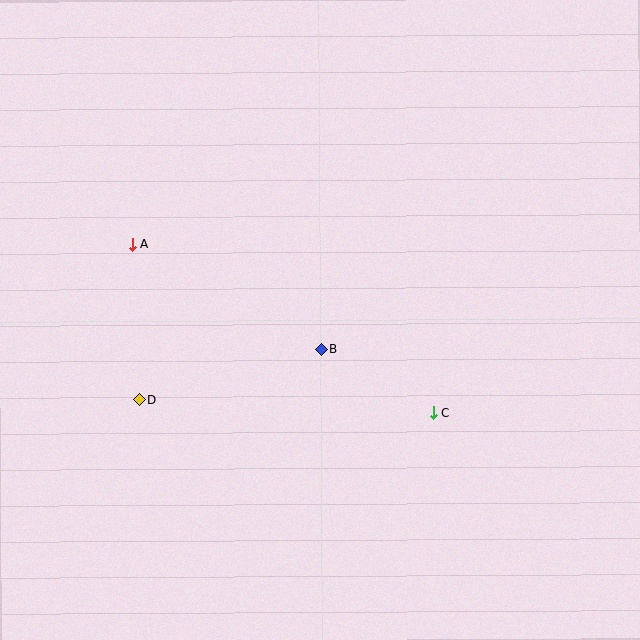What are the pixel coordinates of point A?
Point A is at (132, 244).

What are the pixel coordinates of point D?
Point D is at (140, 400).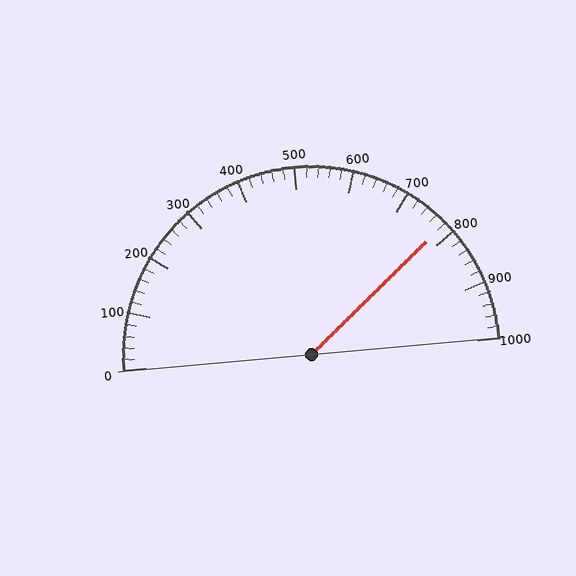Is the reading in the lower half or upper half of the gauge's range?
The reading is in the upper half of the range (0 to 1000).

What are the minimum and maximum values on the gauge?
The gauge ranges from 0 to 1000.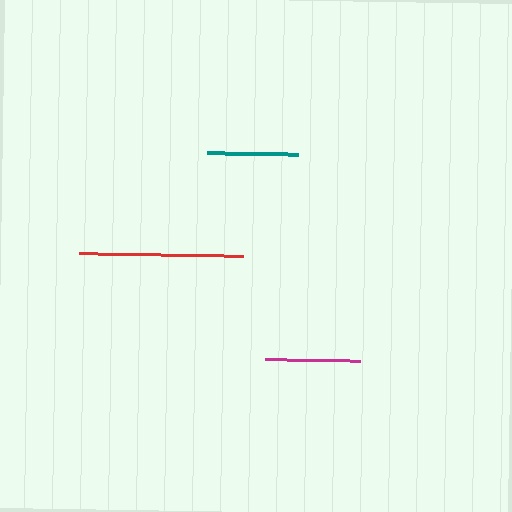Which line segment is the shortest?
The teal line is the shortest at approximately 91 pixels.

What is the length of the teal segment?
The teal segment is approximately 91 pixels long.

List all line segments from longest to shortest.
From longest to shortest: red, magenta, teal.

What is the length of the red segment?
The red segment is approximately 164 pixels long.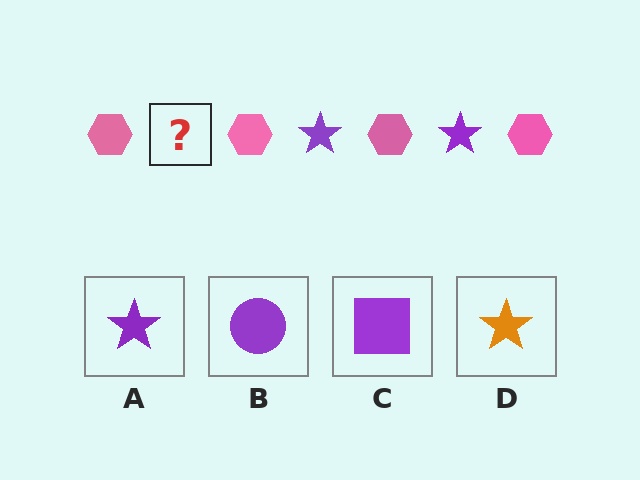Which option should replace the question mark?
Option A.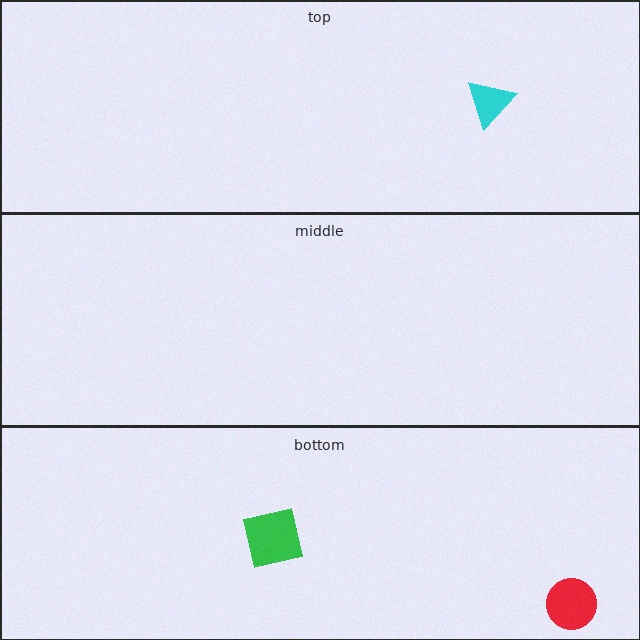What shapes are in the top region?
The cyan triangle.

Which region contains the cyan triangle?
The top region.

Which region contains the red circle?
The bottom region.